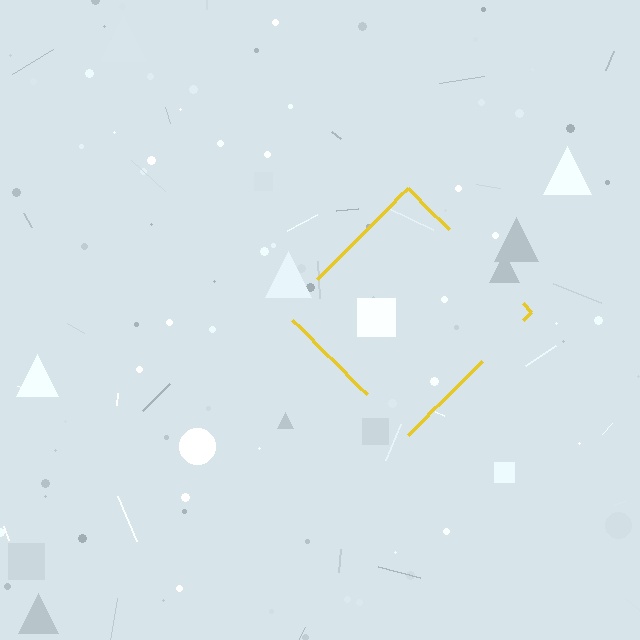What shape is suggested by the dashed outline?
The dashed outline suggests a diamond.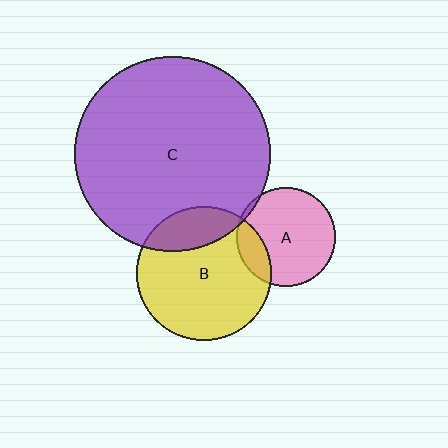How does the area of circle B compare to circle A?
Approximately 1.8 times.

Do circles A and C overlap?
Yes.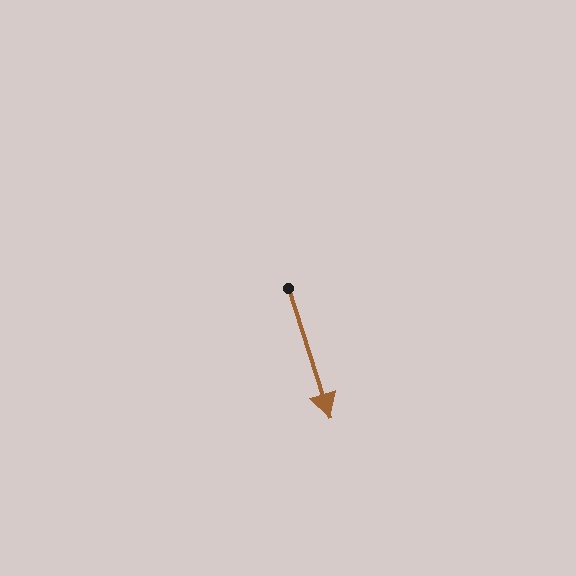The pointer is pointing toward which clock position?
Roughly 5 o'clock.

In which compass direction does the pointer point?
South.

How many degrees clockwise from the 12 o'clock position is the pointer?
Approximately 162 degrees.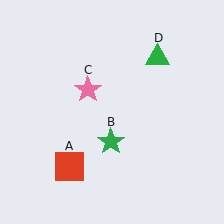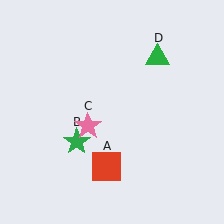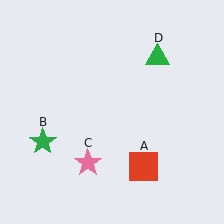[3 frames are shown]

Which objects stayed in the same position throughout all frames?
Green triangle (object D) remained stationary.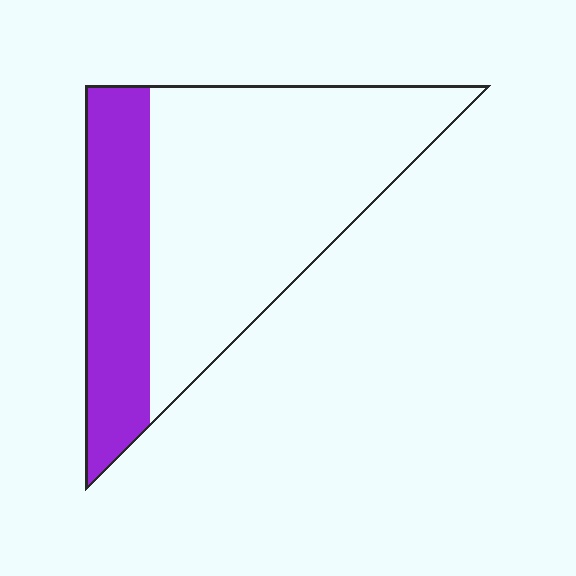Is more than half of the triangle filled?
No.